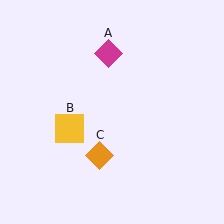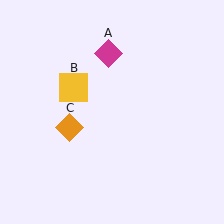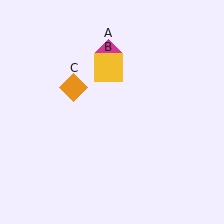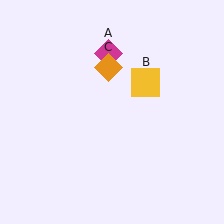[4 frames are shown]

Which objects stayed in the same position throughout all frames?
Magenta diamond (object A) remained stationary.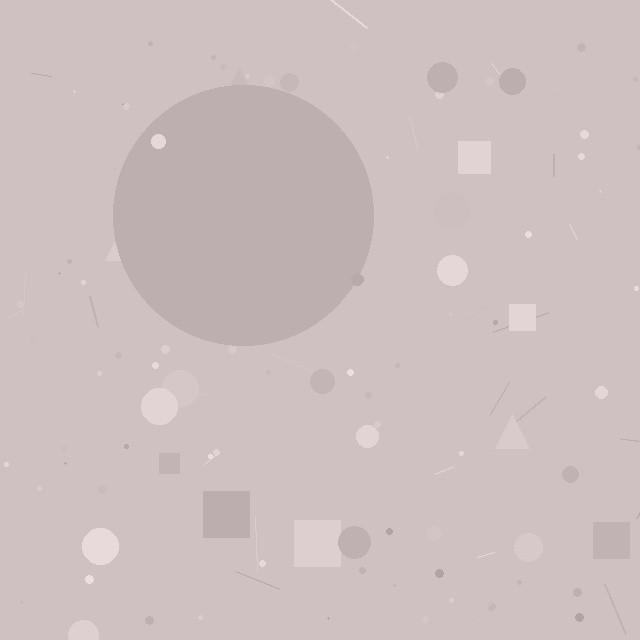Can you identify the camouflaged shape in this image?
The camouflaged shape is a circle.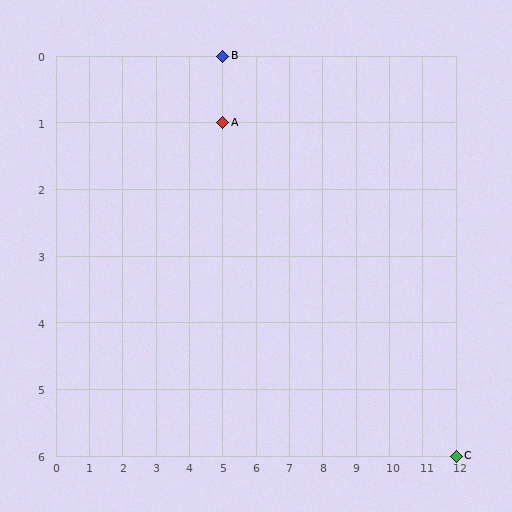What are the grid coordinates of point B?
Point B is at grid coordinates (5, 0).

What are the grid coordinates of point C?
Point C is at grid coordinates (12, 6).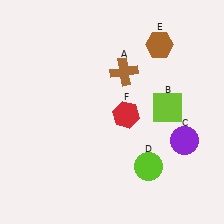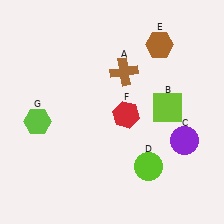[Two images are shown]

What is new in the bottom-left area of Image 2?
A lime hexagon (G) was added in the bottom-left area of Image 2.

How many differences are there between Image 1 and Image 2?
There is 1 difference between the two images.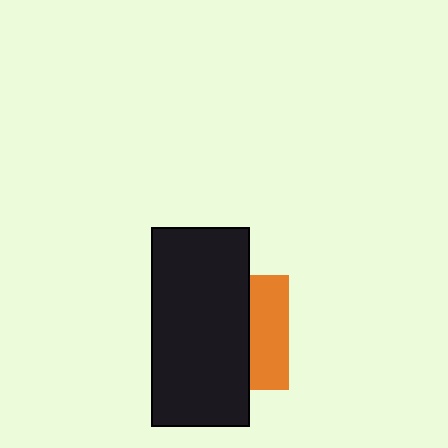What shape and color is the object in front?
The object in front is a black rectangle.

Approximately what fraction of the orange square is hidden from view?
Roughly 66% of the orange square is hidden behind the black rectangle.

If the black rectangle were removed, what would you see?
You would see the complete orange square.